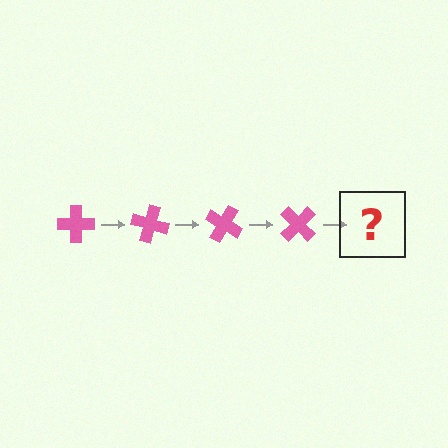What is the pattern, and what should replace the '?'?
The pattern is that the cross rotates 15 degrees each step. The '?' should be a pink cross rotated 60 degrees.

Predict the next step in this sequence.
The next step is a pink cross rotated 60 degrees.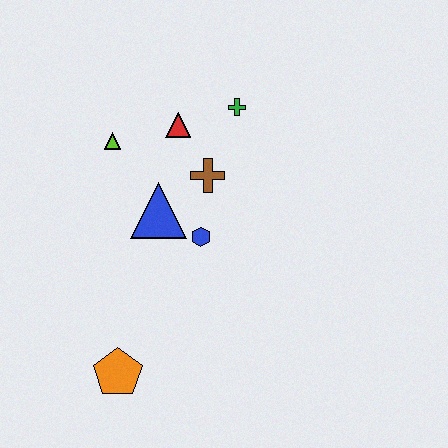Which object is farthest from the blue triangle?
The orange pentagon is farthest from the blue triangle.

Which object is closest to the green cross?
The red triangle is closest to the green cross.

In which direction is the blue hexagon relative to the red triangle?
The blue hexagon is below the red triangle.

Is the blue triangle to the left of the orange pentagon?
No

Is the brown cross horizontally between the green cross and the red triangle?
Yes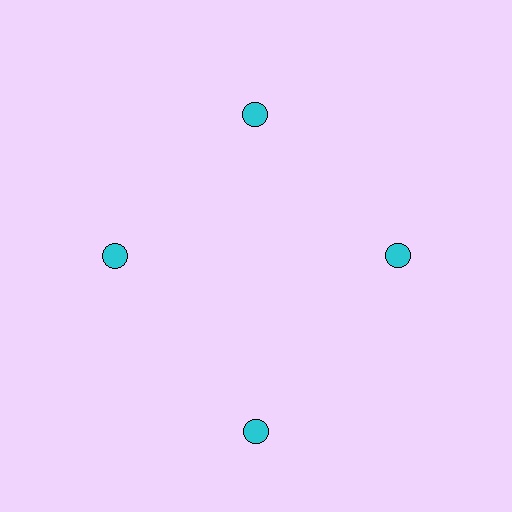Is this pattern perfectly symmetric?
No. The 4 cyan circles are arranged in a ring, but one element near the 6 o'clock position is pushed outward from the center, breaking the 4-fold rotational symmetry.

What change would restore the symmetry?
The symmetry would be restored by moving it inward, back onto the ring so that all 4 circles sit at equal angles and equal distance from the center.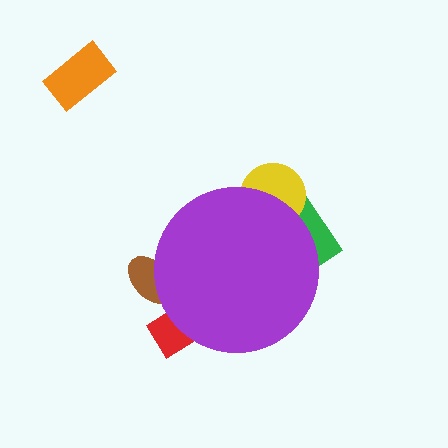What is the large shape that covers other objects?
A purple circle.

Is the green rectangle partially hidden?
Yes, the green rectangle is partially hidden behind the purple circle.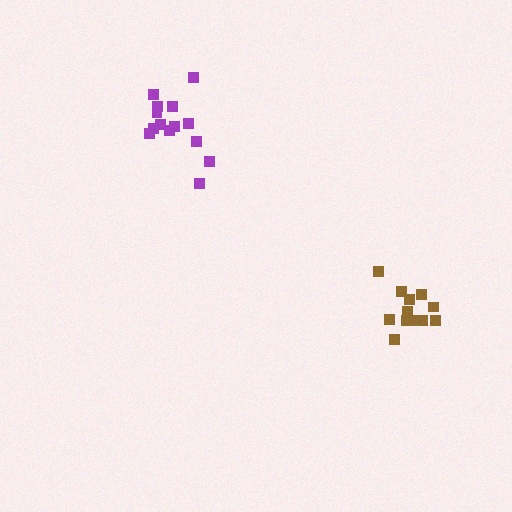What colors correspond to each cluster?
The clusters are colored: brown, purple.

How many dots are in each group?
Group 1: 12 dots, Group 2: 14 dots (26 total).